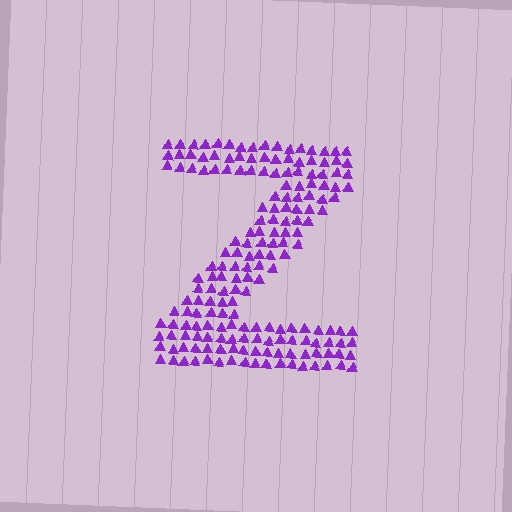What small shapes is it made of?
It is made of small triangles.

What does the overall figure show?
The overall figure shows the letter Z.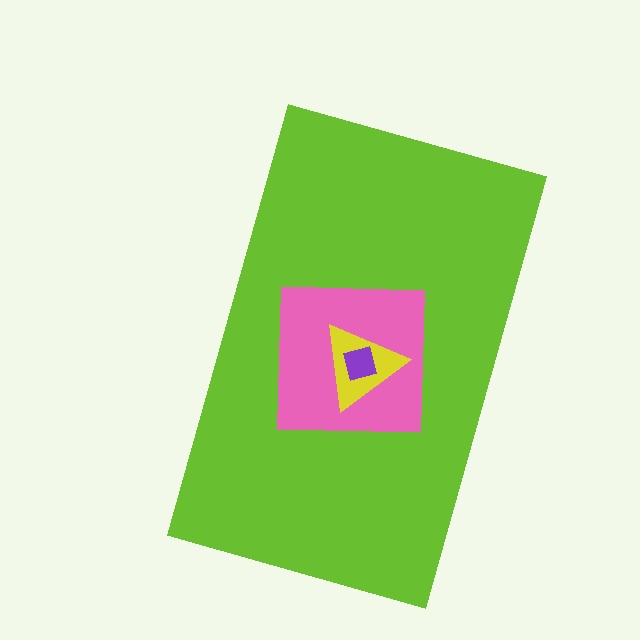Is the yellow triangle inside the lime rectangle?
Yes.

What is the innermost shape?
The purple square.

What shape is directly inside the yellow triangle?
The purple square.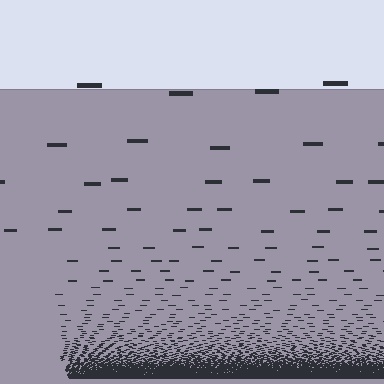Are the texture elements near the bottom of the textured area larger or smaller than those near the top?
Smaller. The gradient is inverted — elements near the bottom are smaller and denser.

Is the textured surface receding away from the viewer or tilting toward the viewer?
The surface appears to tilt toward the viewer. Texture elements get larger and sparser toward the top.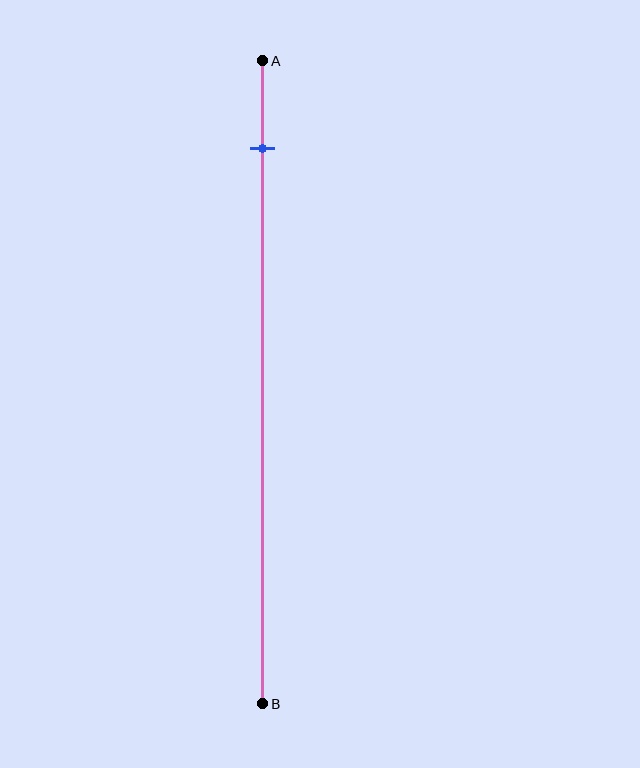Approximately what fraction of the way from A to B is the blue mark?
The blue mark is approximately 15% of the way from A to B.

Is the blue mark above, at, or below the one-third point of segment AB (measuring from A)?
The blue mark is above the one-third point of segment AB.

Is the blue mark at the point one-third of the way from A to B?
No, the mark is at about 15% from A, not at the 33% one-third point.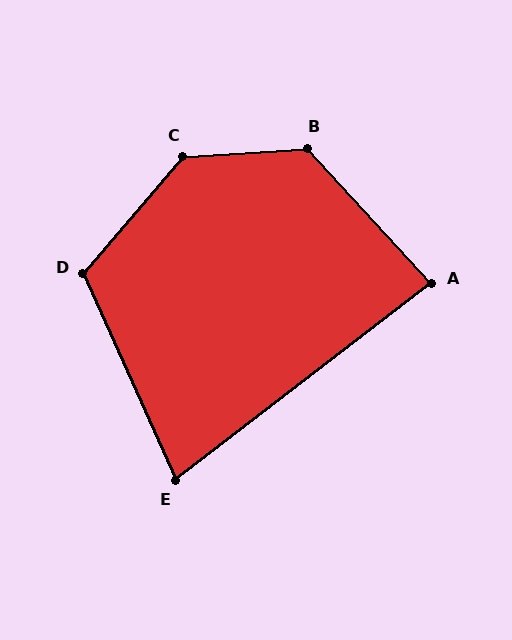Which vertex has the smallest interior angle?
E, at approximately 77 degrees.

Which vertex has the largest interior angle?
C, at approximately 134 degrees.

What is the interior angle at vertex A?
Approximately 85 degrees (approximately right).